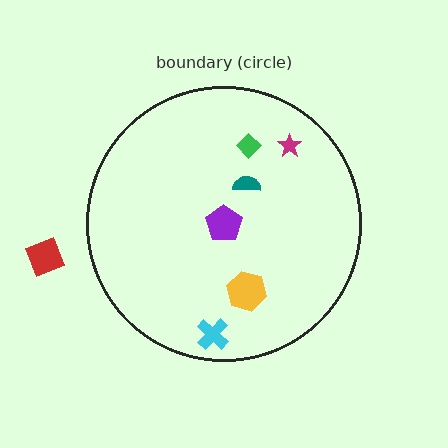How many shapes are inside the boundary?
6 inside, 1 outside.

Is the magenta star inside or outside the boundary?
Inside.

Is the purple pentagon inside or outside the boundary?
Inside.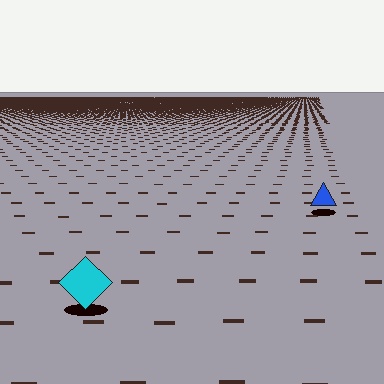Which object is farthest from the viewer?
The blue triangle is farthest from the viewer. It appears smaller and the ground texture around it is denser.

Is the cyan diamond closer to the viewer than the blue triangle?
Yes. The cyan diamond is closer — you can tell from the texture gradient: the ground texture is coarser near it.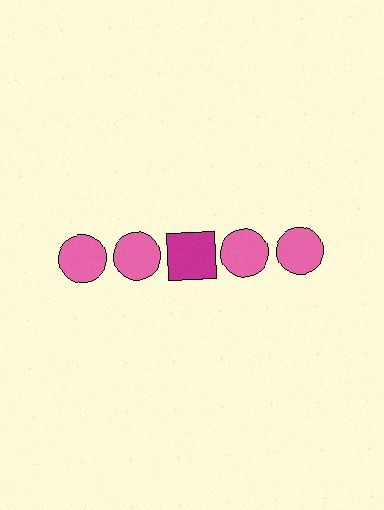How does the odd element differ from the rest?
It differs in both color (magenta instead of pink) and shape (square instead of circle).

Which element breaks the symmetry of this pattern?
The magenta square in the top row, center column breaks the symmetry. All other shapes are pink circles.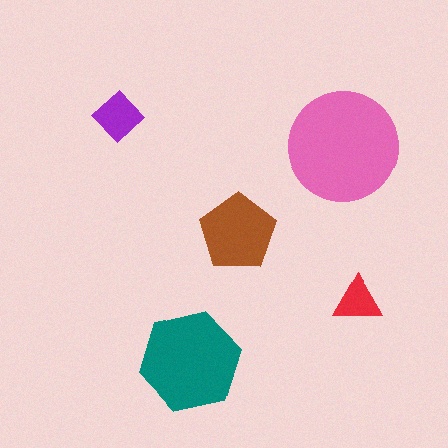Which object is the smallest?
The red triangle.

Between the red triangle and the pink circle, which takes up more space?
The pink circle.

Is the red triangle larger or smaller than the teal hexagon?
Smaller.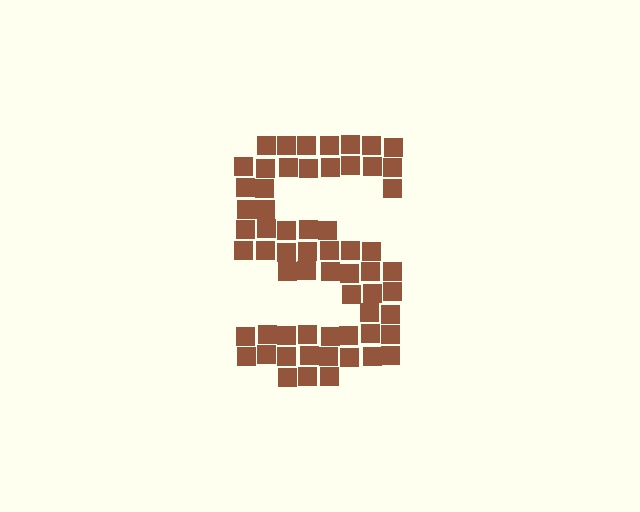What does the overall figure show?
The overall figure shows the letter S.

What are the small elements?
The small elements are squares.